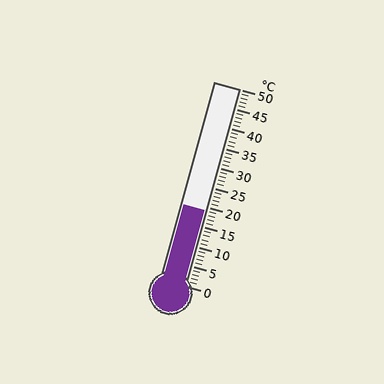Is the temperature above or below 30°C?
The temperature is below 30°C.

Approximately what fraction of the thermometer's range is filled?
The thermometer is filled to approximately 40% of its range.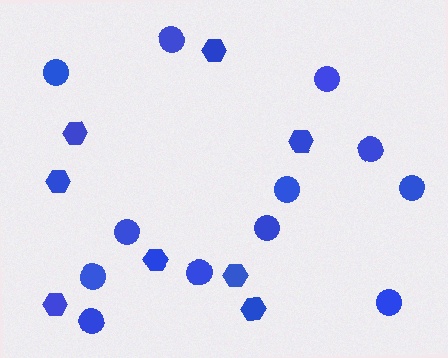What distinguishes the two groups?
There are 2 groups: one group of hexagons (8) and one group of circles (12).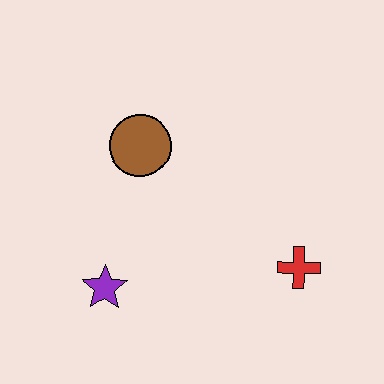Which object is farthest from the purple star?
The red cross is farthest from the purple star.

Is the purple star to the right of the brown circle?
No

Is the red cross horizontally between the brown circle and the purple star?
No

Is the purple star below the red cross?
Yes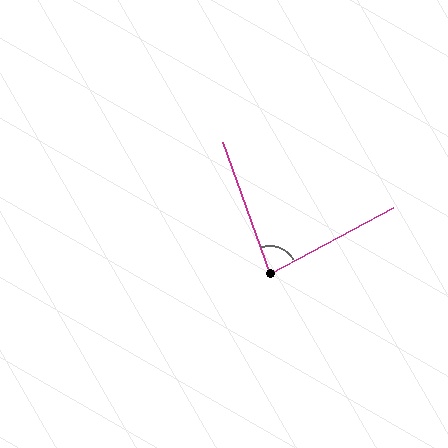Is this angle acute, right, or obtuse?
It is acute.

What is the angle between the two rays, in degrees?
Approximately 81 degrees.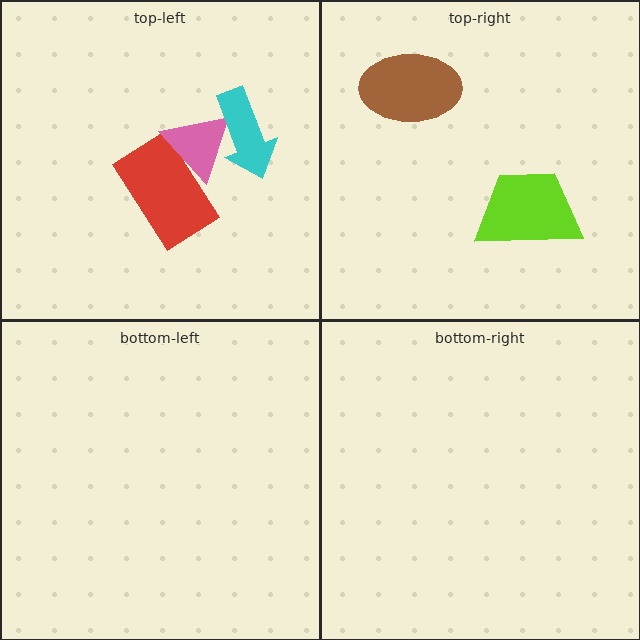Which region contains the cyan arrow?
The top-left region.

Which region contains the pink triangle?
The top-left region.